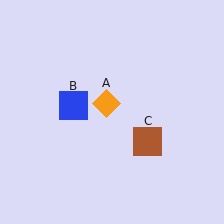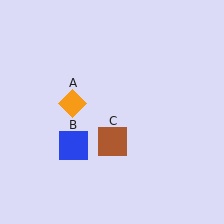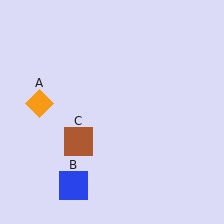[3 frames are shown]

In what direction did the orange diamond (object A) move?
The orange diamond (object A) moved left.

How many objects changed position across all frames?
3 objects changed position: orange diamond (object A), blue square (object B), brown square (object C).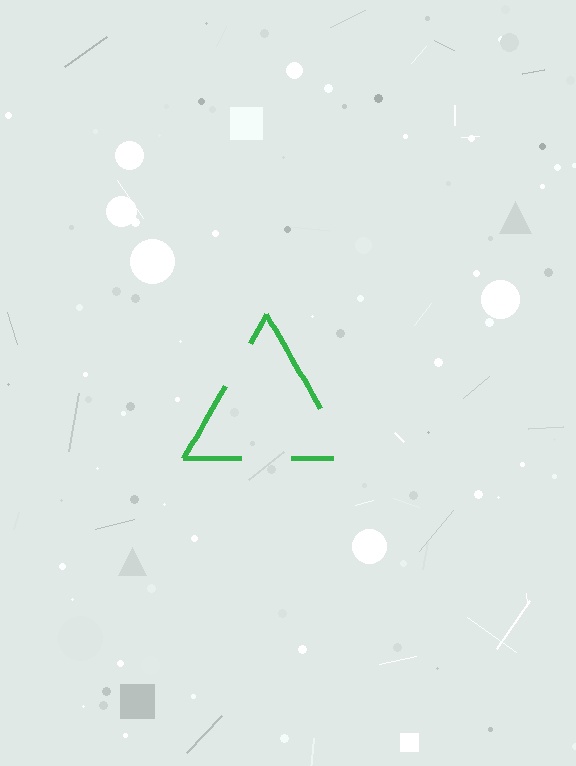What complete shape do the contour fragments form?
The contour fragments form a triangle.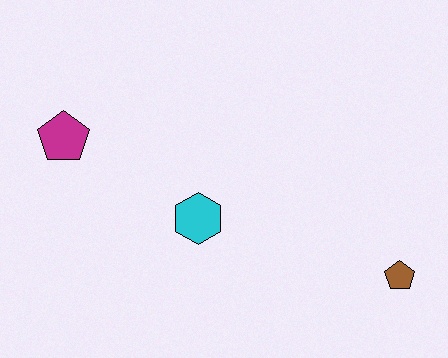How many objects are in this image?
There are 3 objects.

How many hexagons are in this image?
There is 1 hexagon.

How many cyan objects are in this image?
There is 1 cyan object.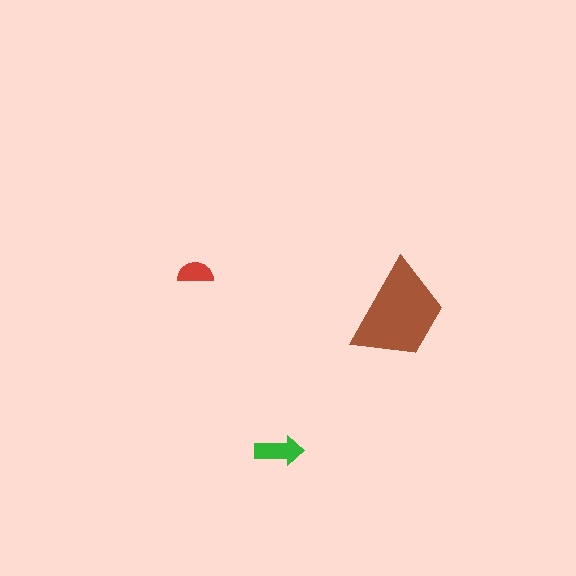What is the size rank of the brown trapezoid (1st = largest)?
1st.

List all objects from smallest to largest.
The red semicircle, the green arrow, the brown trapezoid.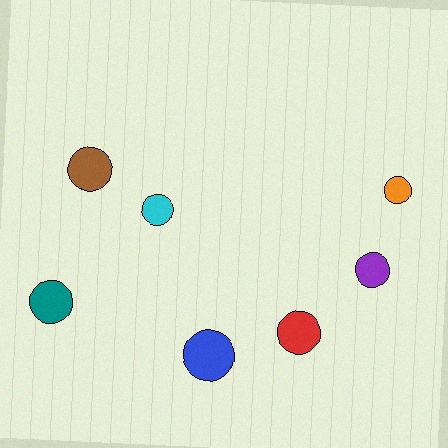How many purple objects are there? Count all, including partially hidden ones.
There is 1 purple object.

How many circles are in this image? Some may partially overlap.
There are 7 circles.